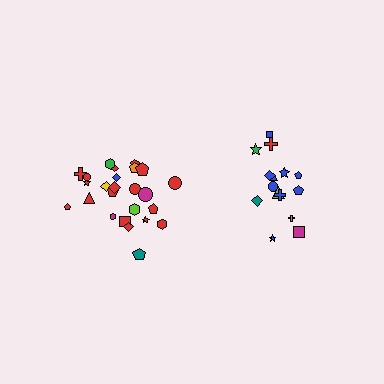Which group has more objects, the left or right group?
The left group.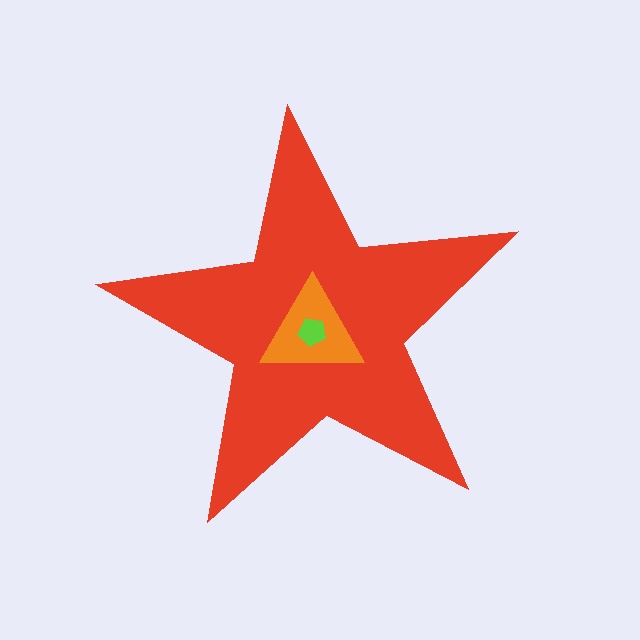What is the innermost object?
The lime pentagon.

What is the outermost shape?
The red star.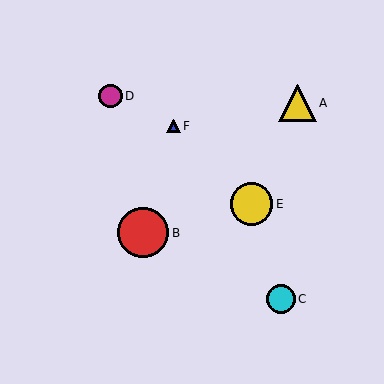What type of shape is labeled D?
Shape D is a magenta circle.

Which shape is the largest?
The red circle (labeled B) is the largest.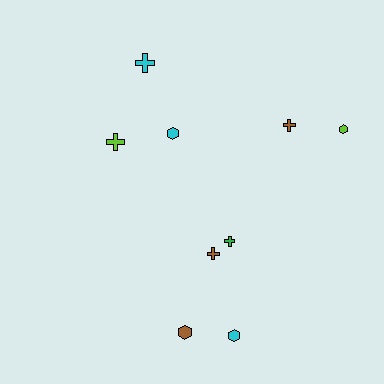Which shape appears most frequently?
Cross, with 5 objects.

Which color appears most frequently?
Brown, with 3 objects.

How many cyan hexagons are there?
There are 2 cyan hexagons.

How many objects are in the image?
There are 9 objects.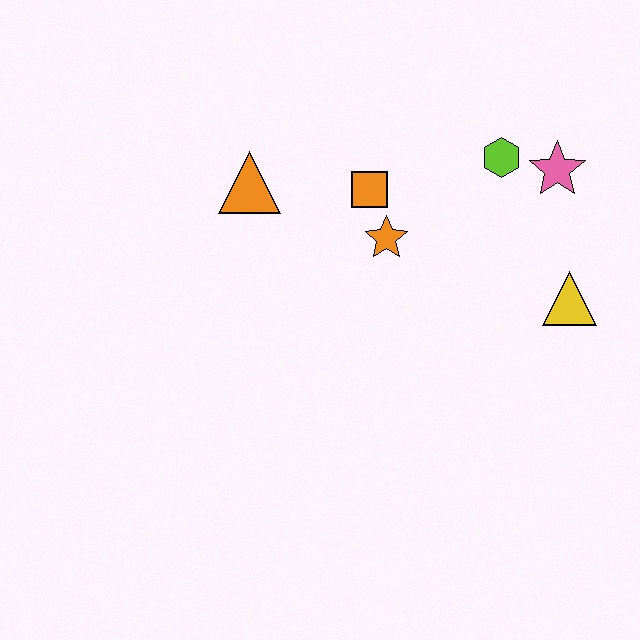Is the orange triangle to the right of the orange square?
No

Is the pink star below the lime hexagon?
Yes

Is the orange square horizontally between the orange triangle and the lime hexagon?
Yes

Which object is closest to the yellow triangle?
The pink star is closest to the yellow triangle.